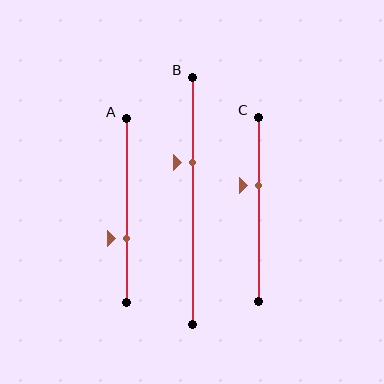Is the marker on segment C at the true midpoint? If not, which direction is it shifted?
No, the marker on segment C is shifted upward by about 13% of the segment length.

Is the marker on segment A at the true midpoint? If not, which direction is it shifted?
No, the marker on segment A is shifted downward by about 15% of the segment length.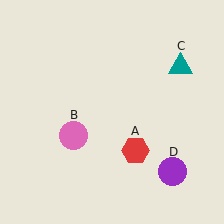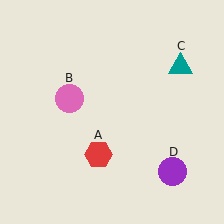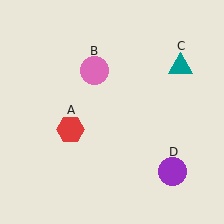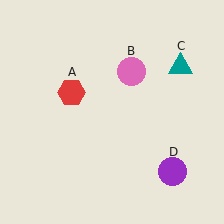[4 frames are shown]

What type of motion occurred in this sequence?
The red hexagon (object A), pink circle (object B) rotated clockwise around the center of the scene.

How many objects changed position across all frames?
2 objects changed position: red hexagon (object A), pink circle (object B).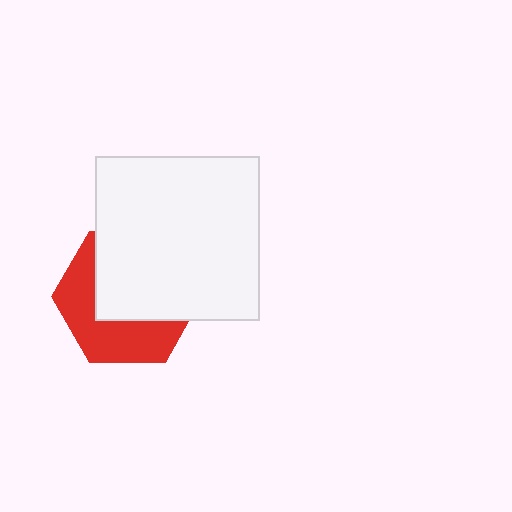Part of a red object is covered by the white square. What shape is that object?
It is a hexagon.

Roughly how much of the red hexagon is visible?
A small part of it is visible (roughly 45%).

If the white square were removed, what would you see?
You would see the complete red hexagon.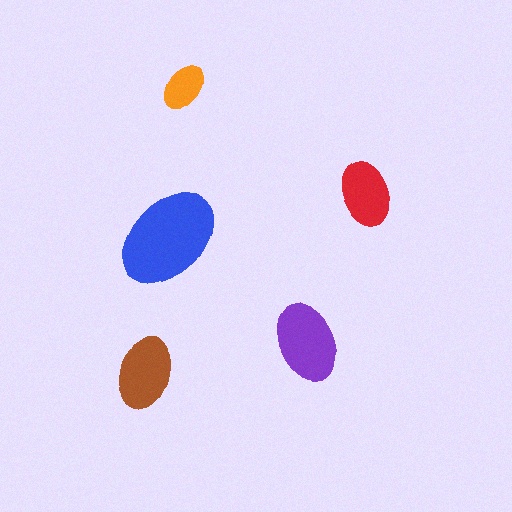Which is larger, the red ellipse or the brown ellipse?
The brown one.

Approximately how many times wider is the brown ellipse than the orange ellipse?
About 1.5 times wider.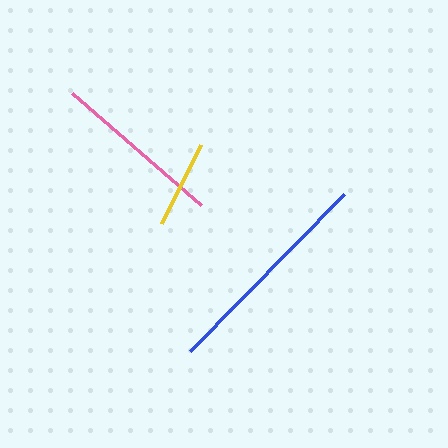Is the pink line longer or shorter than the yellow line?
The pink line is longer than the yellow line.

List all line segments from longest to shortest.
From longest to shortest: blue, pink, yellow.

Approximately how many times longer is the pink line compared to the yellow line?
The pink line is approximately 1.9 times the length of the yellow line.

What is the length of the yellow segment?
The yellow segment is approximately 88 pixels long.